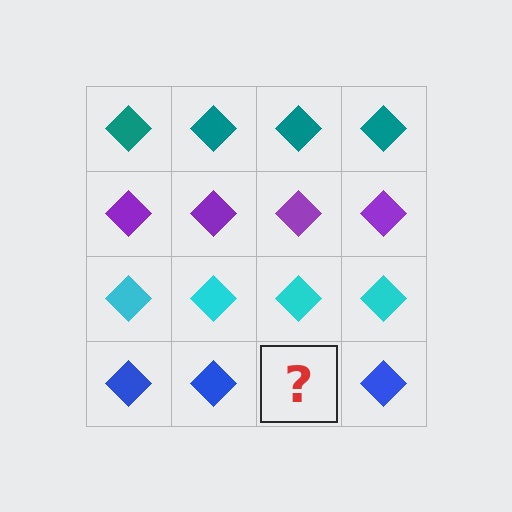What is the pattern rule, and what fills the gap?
The rule is that each row has a consistent color. The gap should be filled with a blue diamond.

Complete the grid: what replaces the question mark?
The question mark should be replaced with a blue diamond.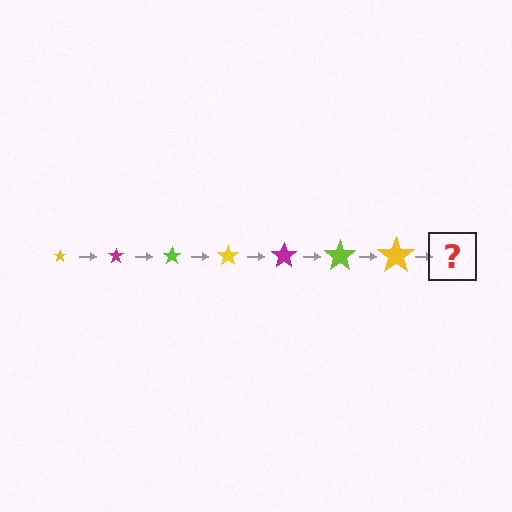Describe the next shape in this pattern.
It should be a magenta star, larger than the previous one.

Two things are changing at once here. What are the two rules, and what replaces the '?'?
The two rules are that the star grows larger each step and the color cycles through yellow, magenta, and lime. The '?' should be a magenta star, larger than the previous one.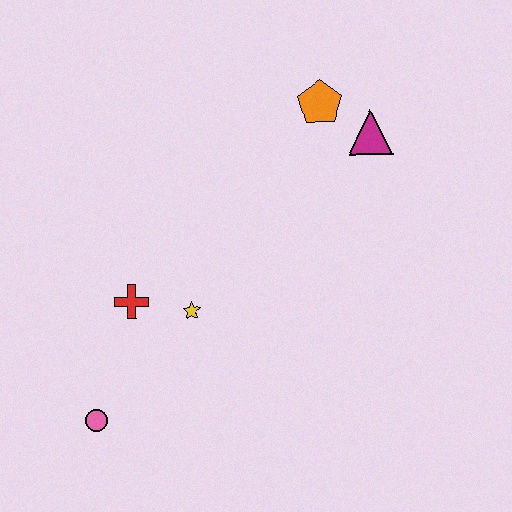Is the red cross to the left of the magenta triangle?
Yes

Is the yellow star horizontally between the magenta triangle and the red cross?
Yes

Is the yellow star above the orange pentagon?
No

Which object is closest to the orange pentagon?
The magenta triangle is closest to the orange pentagon.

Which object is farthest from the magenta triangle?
The pink circle is farthest from the magenta triangle.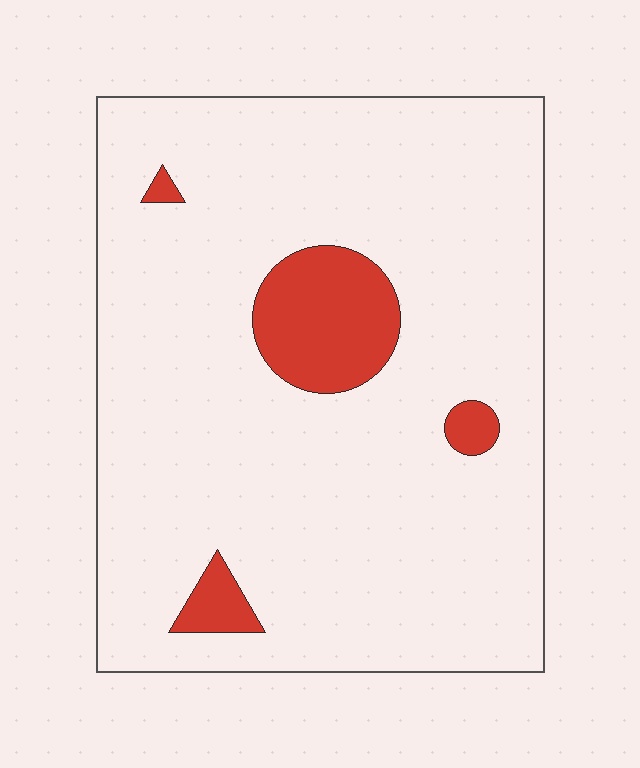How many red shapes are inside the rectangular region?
4.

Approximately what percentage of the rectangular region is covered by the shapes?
Approximately 10%.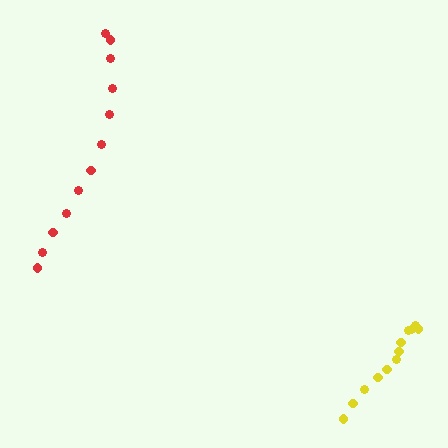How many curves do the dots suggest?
There are 2 distinct paths.